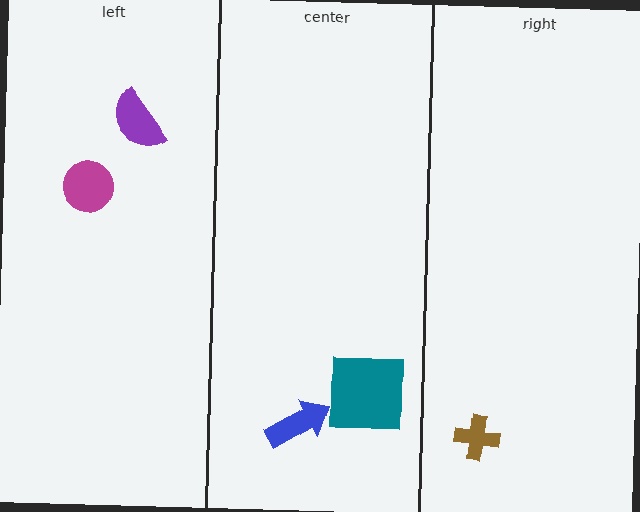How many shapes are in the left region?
2.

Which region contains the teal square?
The center region.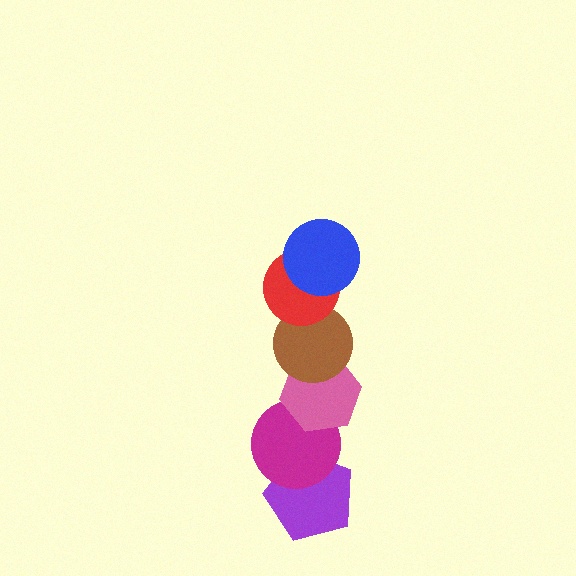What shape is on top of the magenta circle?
The pink hexagon is on top of the magenta circle.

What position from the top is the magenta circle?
The magenta circle is 5th from the top.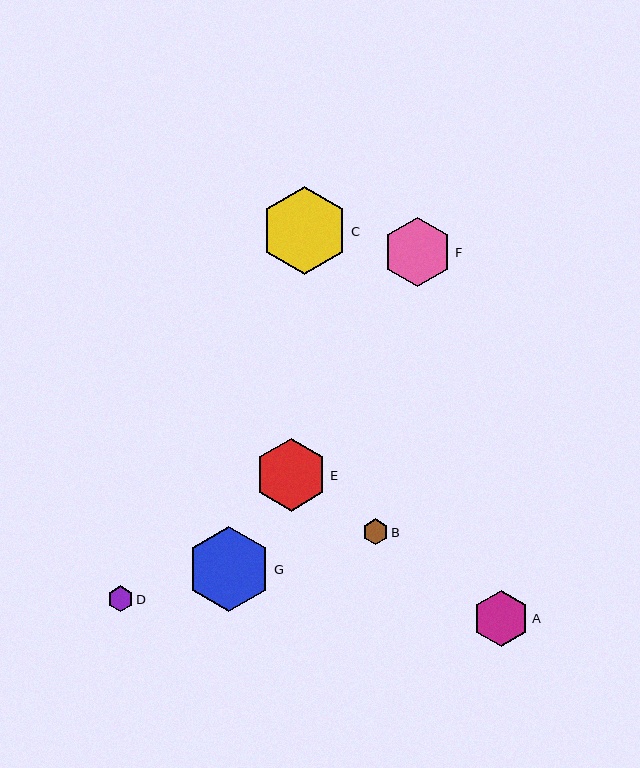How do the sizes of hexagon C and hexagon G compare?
Hexagon C and hexagon G are approximately the same size.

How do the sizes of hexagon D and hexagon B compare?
Hexagon D and hexagon B are approximately the same size.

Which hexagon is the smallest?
Hexagon B is the smallest with a size of approximately 26 pixels.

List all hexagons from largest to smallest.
From largest to smallest: C, G, E, F, A, D, B.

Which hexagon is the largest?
Hexagon C is the largest with a size of approximately 88 pixels.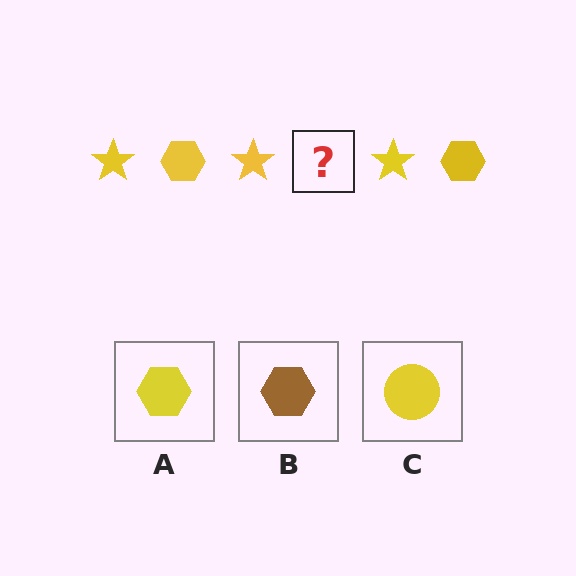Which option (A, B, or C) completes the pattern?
A.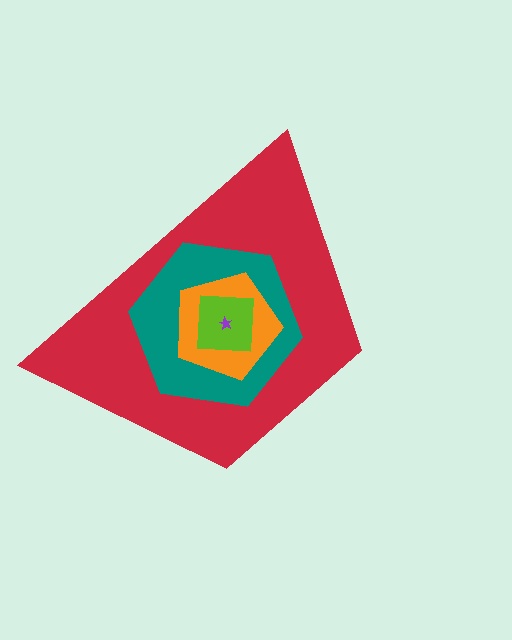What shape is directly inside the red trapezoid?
The teal hexagon.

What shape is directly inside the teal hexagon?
The orange pentagon.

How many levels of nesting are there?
5.